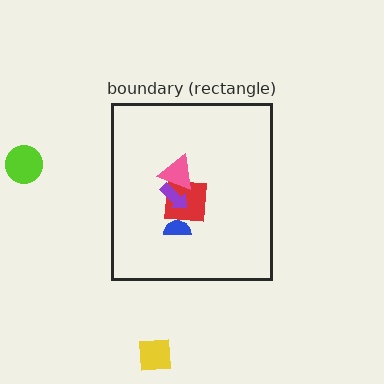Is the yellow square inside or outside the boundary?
Outside.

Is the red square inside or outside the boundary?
Inside.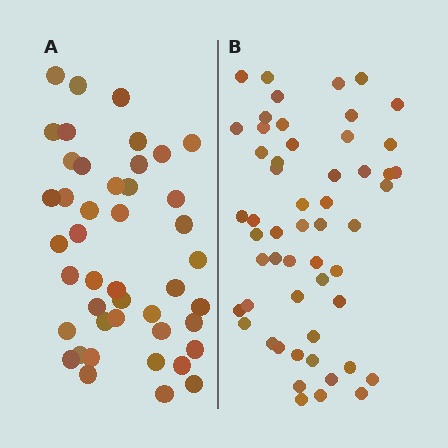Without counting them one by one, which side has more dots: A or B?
Region B (the right region) has more dots.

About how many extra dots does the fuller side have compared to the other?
Region B has roughly 10 or so more dots than region A.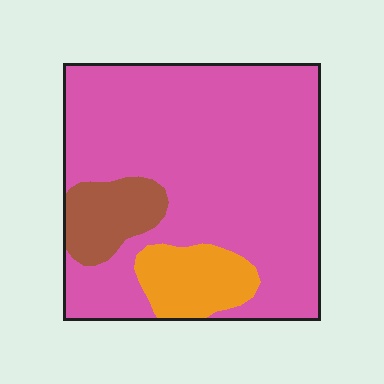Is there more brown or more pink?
Pink.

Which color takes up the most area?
Pink, at roughly 80%.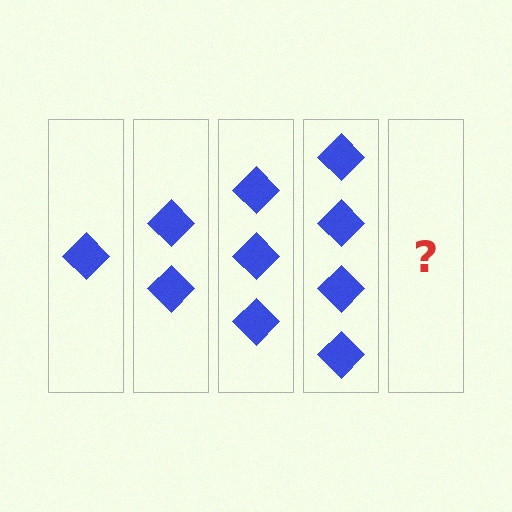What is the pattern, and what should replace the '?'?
The pattern is that each step adds one more diamond. The '?' should be 5 diamonds.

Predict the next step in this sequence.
The next step is 5 diamonds.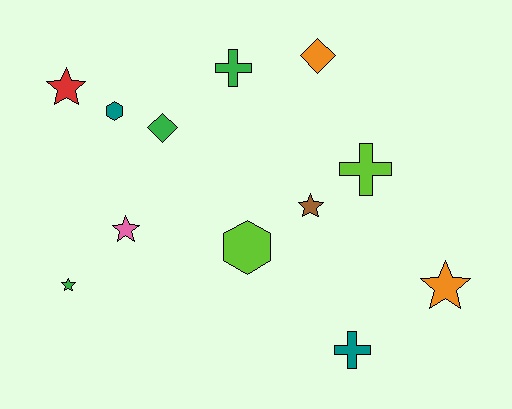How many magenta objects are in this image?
There are no magenta objects.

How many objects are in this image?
There are 12 objects.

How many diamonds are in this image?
There are 2 diamonds.